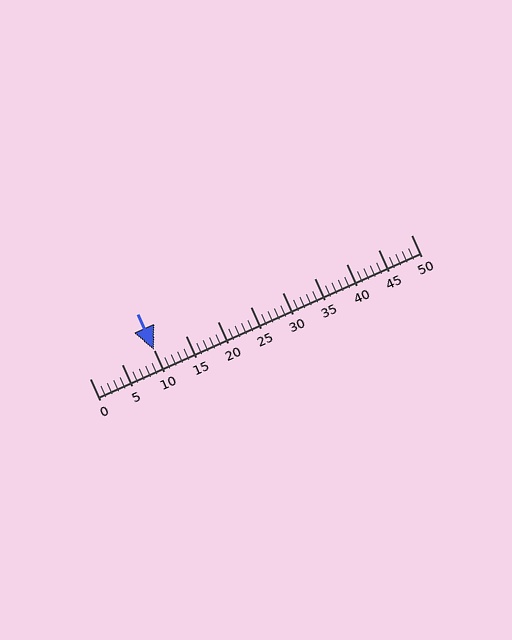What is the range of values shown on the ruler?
The ruler shows values from 0 to 50.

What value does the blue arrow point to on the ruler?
The blue arrow points to approximately 10.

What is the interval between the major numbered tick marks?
The major tick marks are spaced 5 units apart.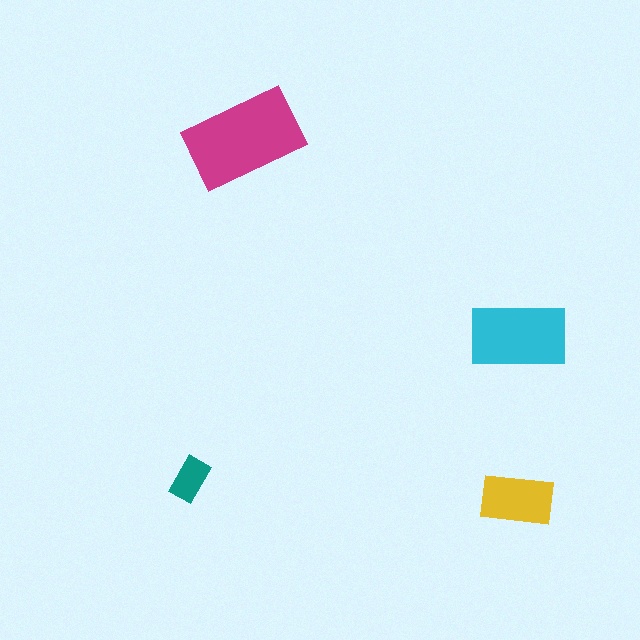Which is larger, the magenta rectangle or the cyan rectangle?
The magenta one.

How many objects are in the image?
There are 4 objects in the image.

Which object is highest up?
The magenta rectangle is topmost.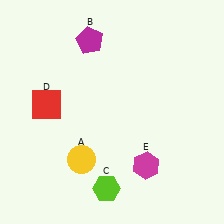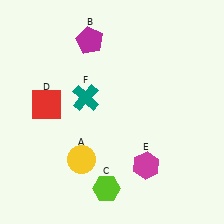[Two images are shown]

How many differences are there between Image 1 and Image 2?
There is 1 difference between the two images.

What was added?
A teal cross (F) was added in Image 2.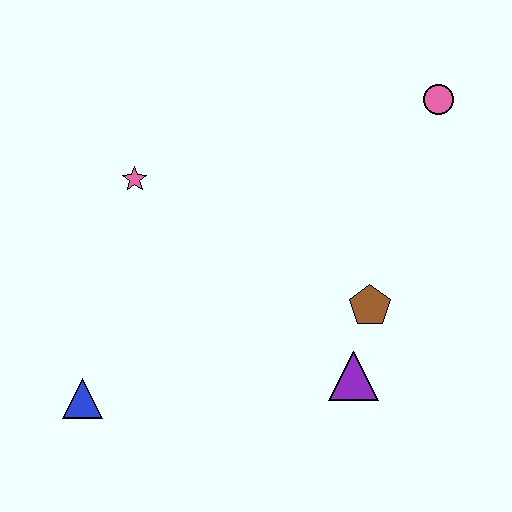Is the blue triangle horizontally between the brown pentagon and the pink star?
No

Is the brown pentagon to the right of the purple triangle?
Yes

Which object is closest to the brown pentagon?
The purple triangle is closest to the brown pentagon.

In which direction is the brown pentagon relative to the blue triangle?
The brown pentagon is to the right of the blue triangle.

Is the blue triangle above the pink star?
No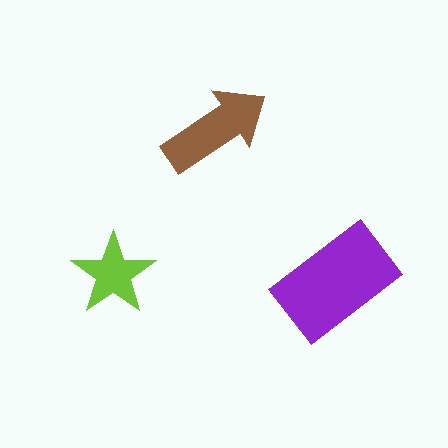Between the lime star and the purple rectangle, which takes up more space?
The purple rectangle.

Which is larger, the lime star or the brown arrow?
The brown arrow.